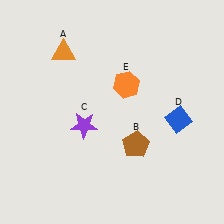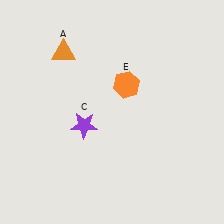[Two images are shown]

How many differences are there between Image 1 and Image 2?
There are 2 differences between the two images.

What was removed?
The blue diamond (D), the brown pentagon (B) were removed in Image 2.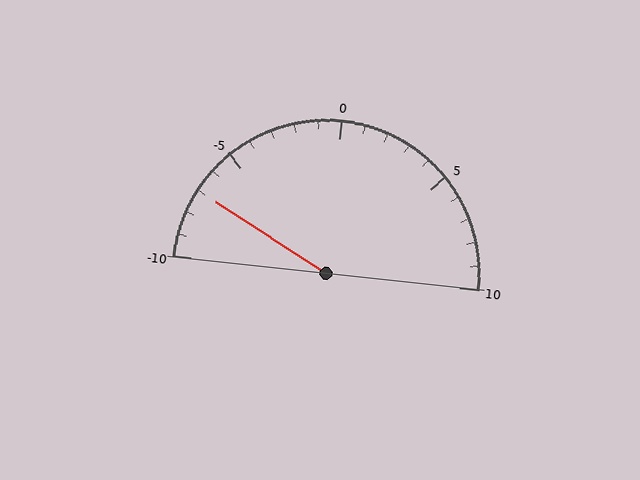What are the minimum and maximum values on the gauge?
The gauge ranges from -10 to 10.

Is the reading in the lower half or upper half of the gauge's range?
The reading is in the lower half of the range (-10 to 10).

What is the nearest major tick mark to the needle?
The nearest major tick mark is -5.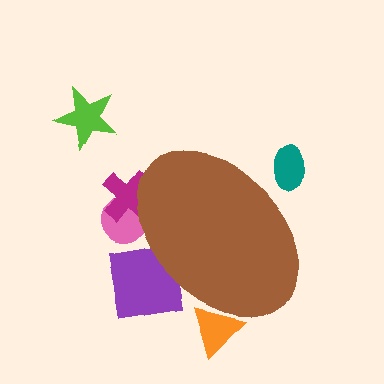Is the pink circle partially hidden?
Yes, the pink circle is partially hidden behind the brown ellipse.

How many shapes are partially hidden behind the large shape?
5 shapes are partially hidden.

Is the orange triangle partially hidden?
Yes, the orange triangle is partially hidden behind the brown ellipse.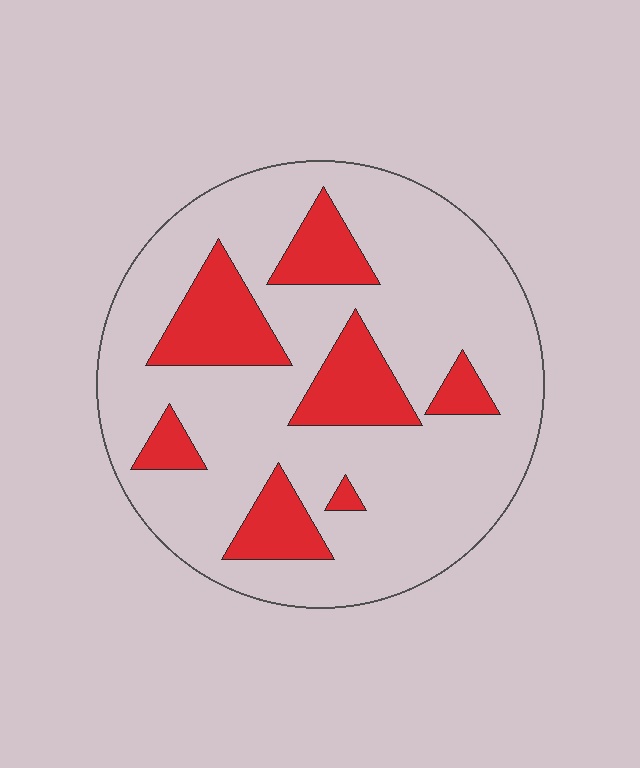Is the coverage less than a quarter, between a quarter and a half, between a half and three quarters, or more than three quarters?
Less than a quarter.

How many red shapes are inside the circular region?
7.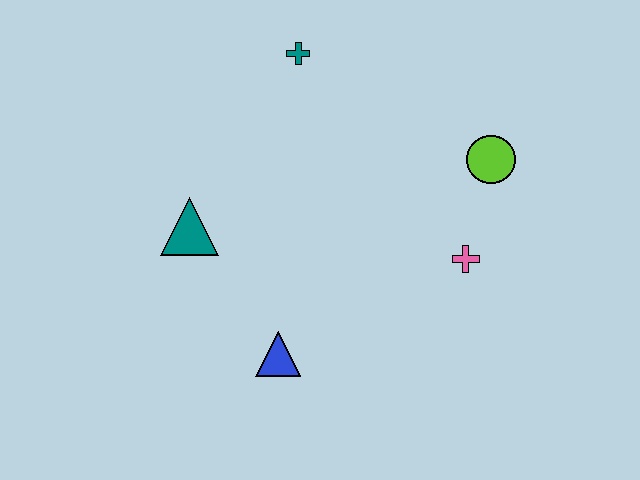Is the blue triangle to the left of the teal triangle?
No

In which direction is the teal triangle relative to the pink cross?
The teal triangle is to the left of the pink cross.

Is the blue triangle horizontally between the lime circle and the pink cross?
No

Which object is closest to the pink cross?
The lime circle is closest to the pink cross.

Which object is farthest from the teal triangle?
The lime circle is farthest from the teal triangle.